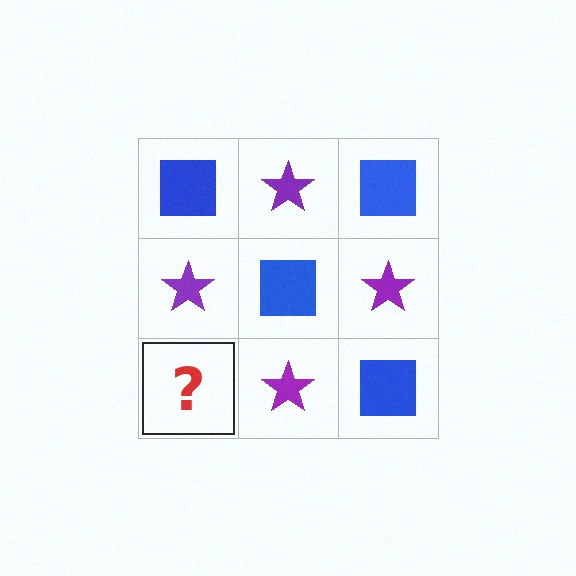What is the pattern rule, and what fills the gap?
The rule is that it alternates blue square and purple star in a checkerboard pattern. The gap should be filled with a blue square.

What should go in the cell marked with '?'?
The missing cell should contain a blue square.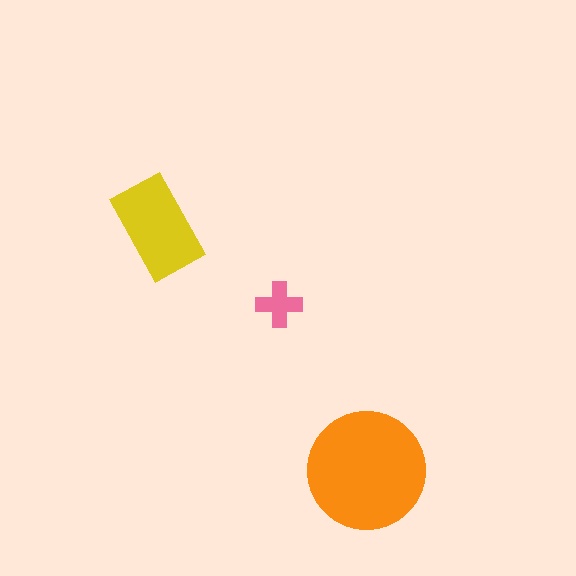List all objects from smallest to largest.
The pink cross, the yellow rectangle, the orange circle.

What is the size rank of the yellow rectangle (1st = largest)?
2nd.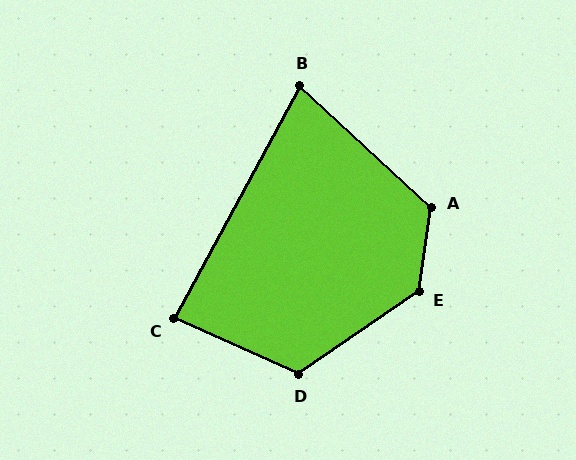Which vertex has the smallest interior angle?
B, at approximately 76 degrees.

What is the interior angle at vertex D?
Approximately 121 degrees (obtuse).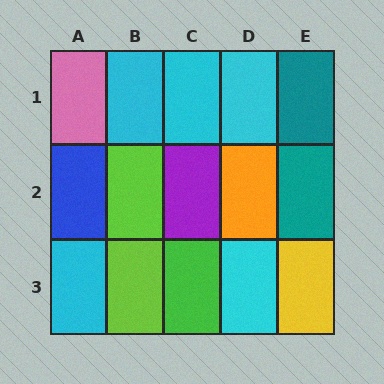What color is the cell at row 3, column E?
Yellow.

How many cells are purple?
1 cell is purple.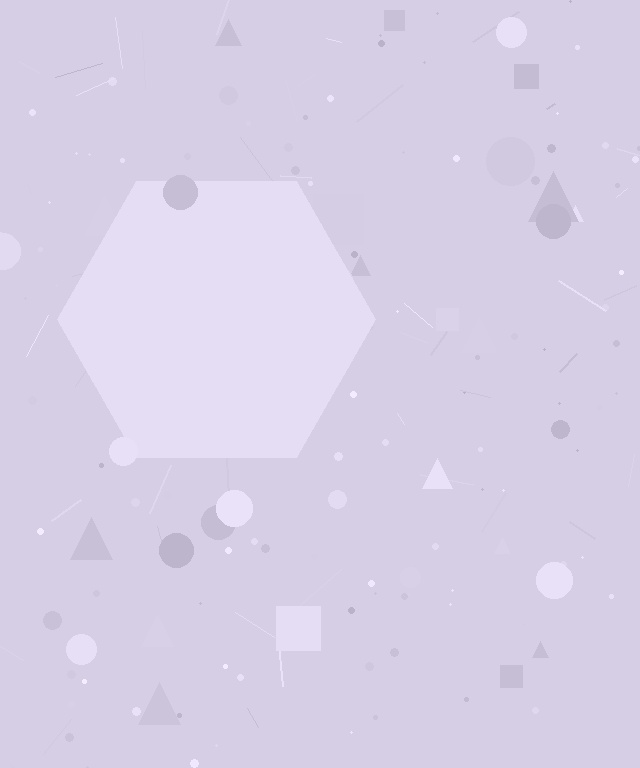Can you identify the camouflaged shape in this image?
The camouflaged shape is a hexagon.